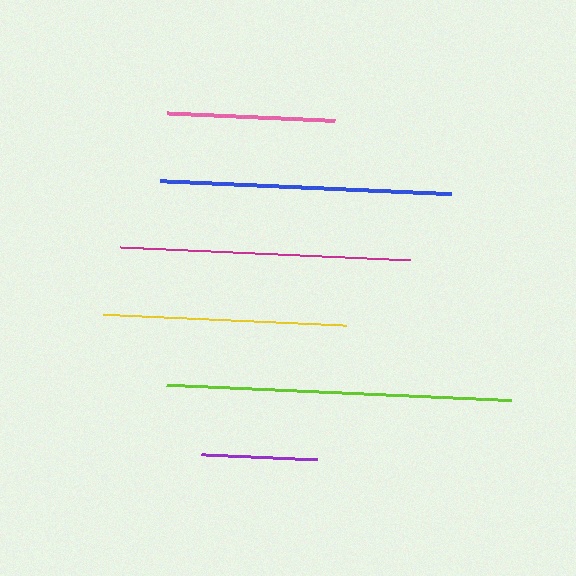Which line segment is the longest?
The lime line is the longest at approximately 344 pixels.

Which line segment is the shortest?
The purple line is the shortest at approximately 116 pixels.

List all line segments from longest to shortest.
From longest to shortest: lime, blue, magenta, yellow, pink, purple.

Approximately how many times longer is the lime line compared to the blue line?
The lime line is approximately 1.2 times the length of the blue line.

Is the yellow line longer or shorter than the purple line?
The yellow line is longer than the purple line.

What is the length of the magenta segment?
The magenta segment is approximately 291 pixels long.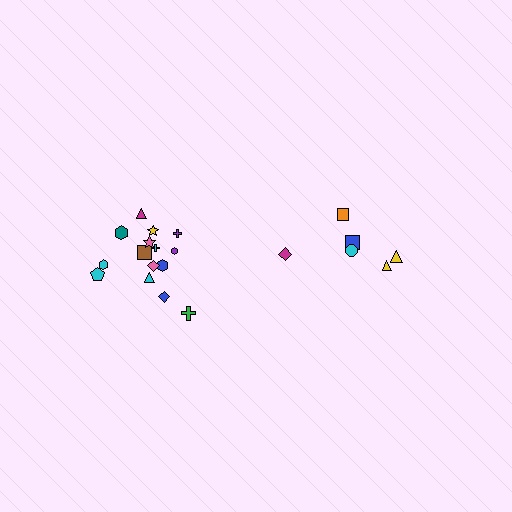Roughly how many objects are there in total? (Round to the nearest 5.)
Roughly 20 objects in total.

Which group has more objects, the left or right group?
The left group.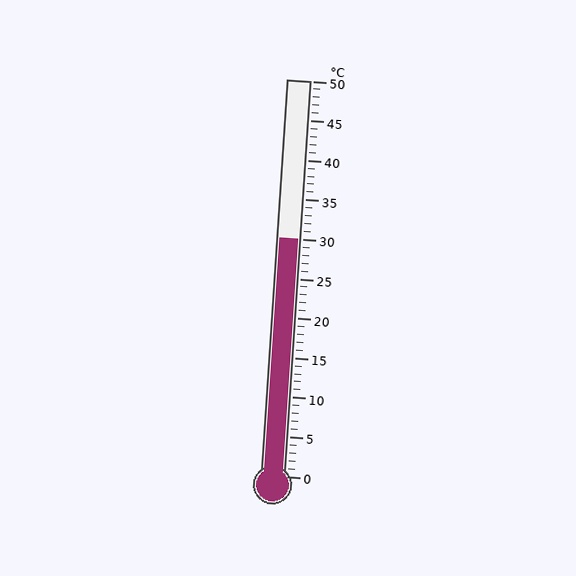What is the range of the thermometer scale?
The thermometer scale ranges from 0°C to 50°C.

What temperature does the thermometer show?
The thermometer shows approximately 30°C.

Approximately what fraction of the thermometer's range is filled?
The thermometer is filled to approximately 60% of its range.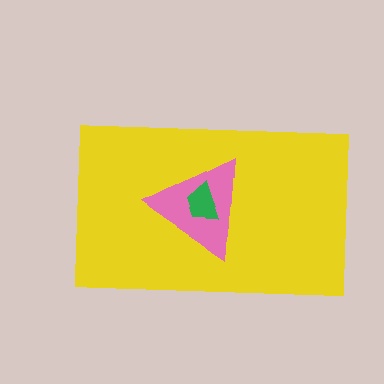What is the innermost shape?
The green trapezoid.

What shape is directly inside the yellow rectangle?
The pink triangle.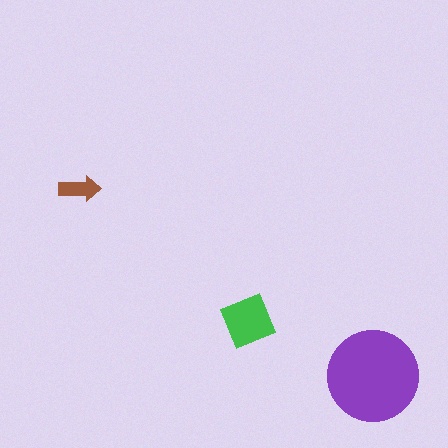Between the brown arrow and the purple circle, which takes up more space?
The purple circle.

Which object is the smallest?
The brown arrow.